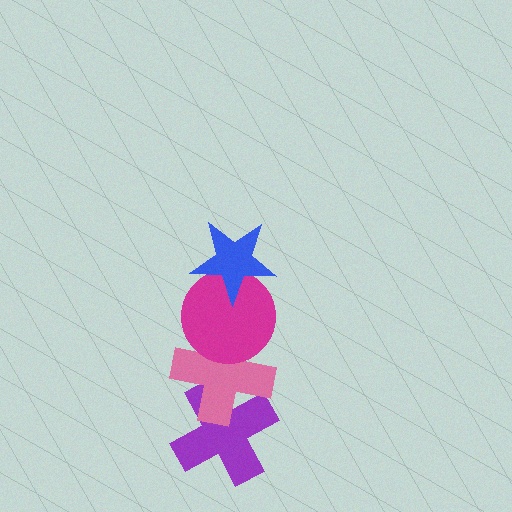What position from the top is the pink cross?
The pink cross is 3rd from the top.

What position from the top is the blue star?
The blue star is 1st from the top.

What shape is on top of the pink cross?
The magenta circle is on top of the pink cross.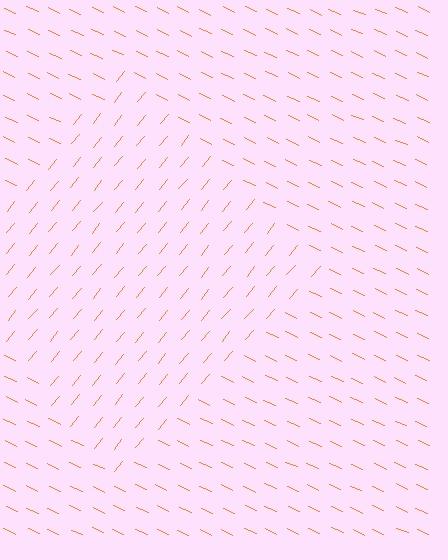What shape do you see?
I see a diamond.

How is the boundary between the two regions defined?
The boundary is defined purely by a change in line orientation (approximately 75 degrees difference). All lines are the same color and thickness.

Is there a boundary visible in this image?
Yes, there is a texture boundary formed by a change in line orientation.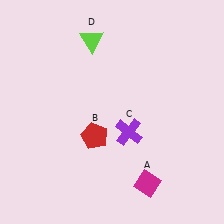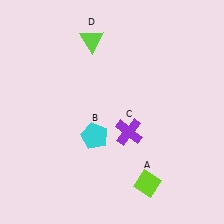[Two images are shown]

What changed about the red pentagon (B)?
In Image 1, B is red. In Image 2, it changed to cyan.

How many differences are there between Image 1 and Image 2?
There are 2 differences between the two images.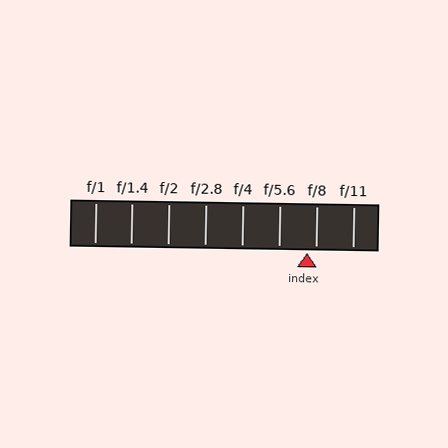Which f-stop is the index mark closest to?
The index mark is closest to f/8.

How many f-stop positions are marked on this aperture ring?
There are 8 f-stop positions marked.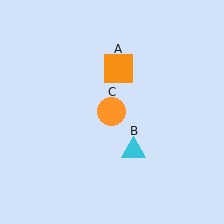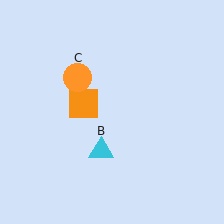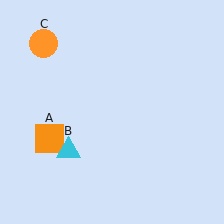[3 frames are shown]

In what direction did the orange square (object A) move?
The orange square (object A) moved down and to the left.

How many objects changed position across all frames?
3 objects changed position: orange square (object A), cyan triangle (object B), orange circle (object C).